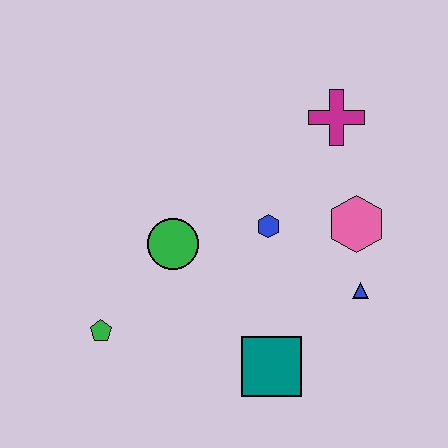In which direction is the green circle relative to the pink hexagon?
The green circle is to the left of the pink hexagon.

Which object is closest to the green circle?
The blue hexagon is closest to the green circle.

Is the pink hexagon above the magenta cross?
No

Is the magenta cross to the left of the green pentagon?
No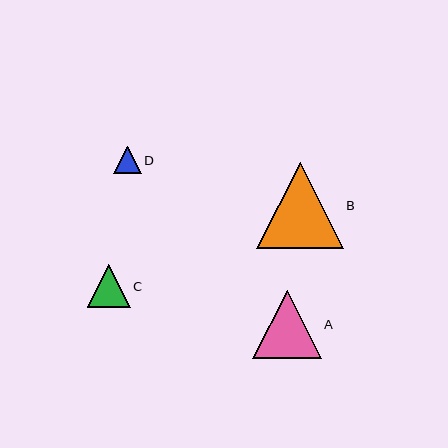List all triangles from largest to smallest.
From largest to smallest: B, A, C, D.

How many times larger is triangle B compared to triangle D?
Triangle B is approximately 3.2 times the size of triangle D.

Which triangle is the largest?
Triangle B is the largest with a size of approximately 87 pixels.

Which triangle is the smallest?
Triangle D is the smallest with a size of approximately 27 pixels.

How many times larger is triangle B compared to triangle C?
Triangle B is approximately 2.0 times the size of triangle C.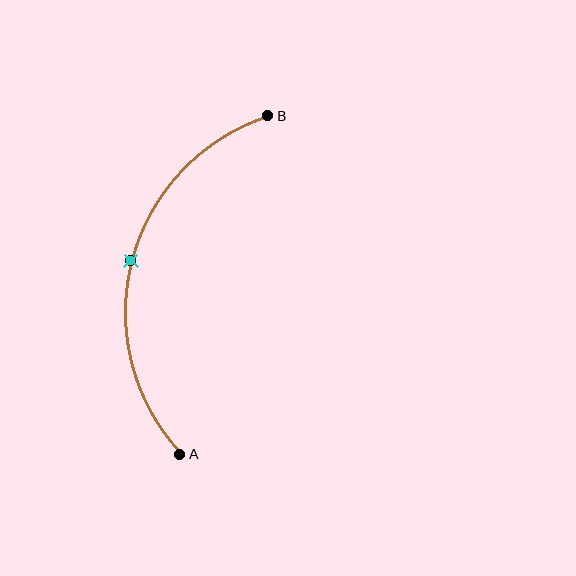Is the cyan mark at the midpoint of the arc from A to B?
Yes. The cyan mark lies on the arc at equal arc-length from both A and B — it is the arc midpoint.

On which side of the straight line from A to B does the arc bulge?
The arc bulges to the left of the straight line connecting A and B.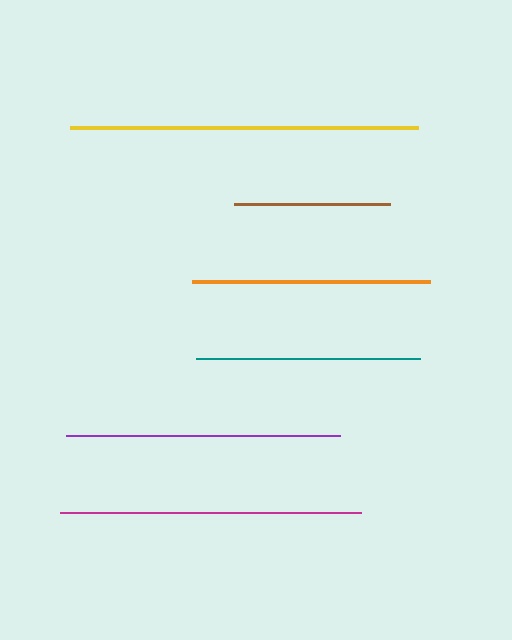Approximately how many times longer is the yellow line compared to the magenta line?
The yellow line is approximately 1.2 times the length of the magenta line.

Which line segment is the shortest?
The brown line is the shortest at approximately 155 pixels.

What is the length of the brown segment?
The brown segment is approximately 155 pixels long.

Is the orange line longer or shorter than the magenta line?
The magenta line is longer than the orange line.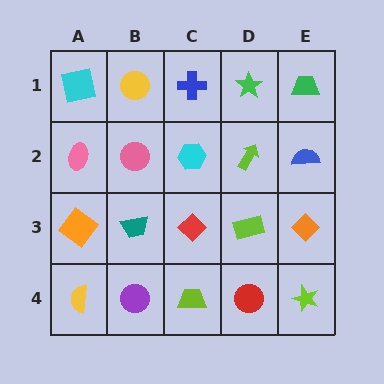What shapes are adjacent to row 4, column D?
A lime rectangle (row 3, column D), a lime trapezoid (row 4, column C), a lime star (row 4, column E).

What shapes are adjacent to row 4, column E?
An orange diamond (row 3, column E), a red circle (row 4, column D).